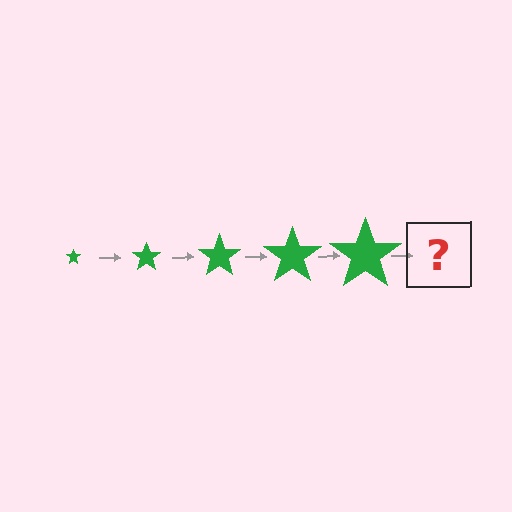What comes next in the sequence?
The next element should be a green star, larger than the previous one.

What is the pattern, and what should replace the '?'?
The pattern is that the star gets progressively larger each step. The '?' should be a green star, larger than the previous one.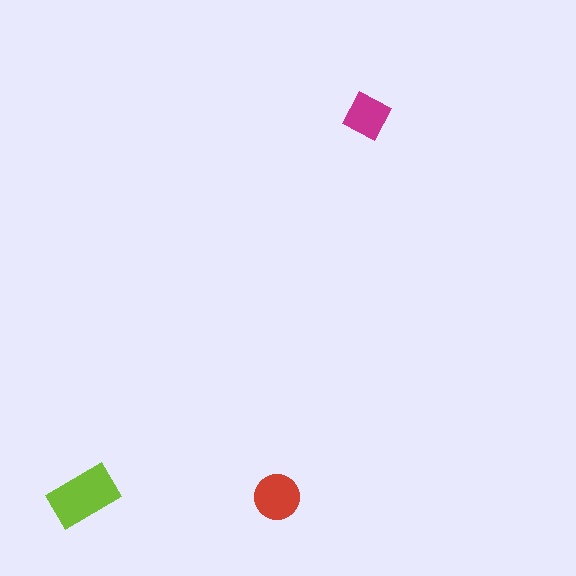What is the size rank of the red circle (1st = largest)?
2nd.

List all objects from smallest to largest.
The magenta square, the red circle, the lime rectangle.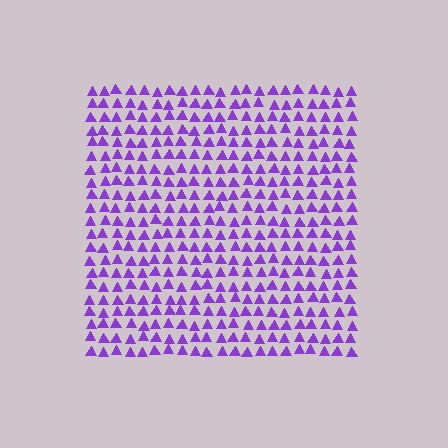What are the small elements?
The small elements are triangles.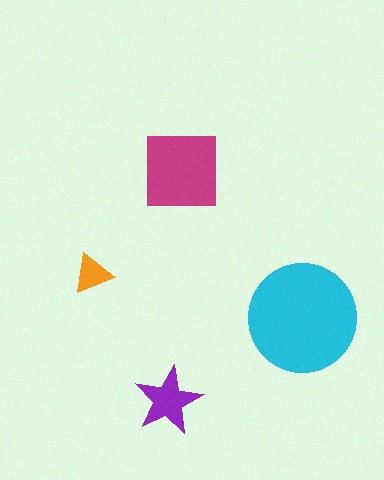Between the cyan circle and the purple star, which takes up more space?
The cyan circle.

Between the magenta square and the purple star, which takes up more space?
The magenta square.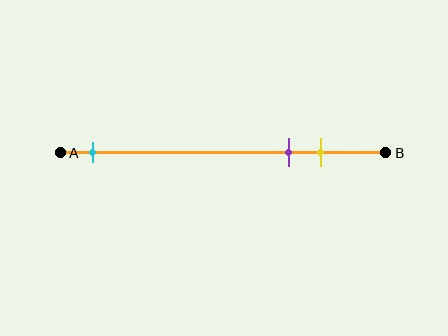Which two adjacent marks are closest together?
The purple and yellow marks are the closest adjacent pair.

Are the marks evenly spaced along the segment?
No, the marks are not evenly spaced.